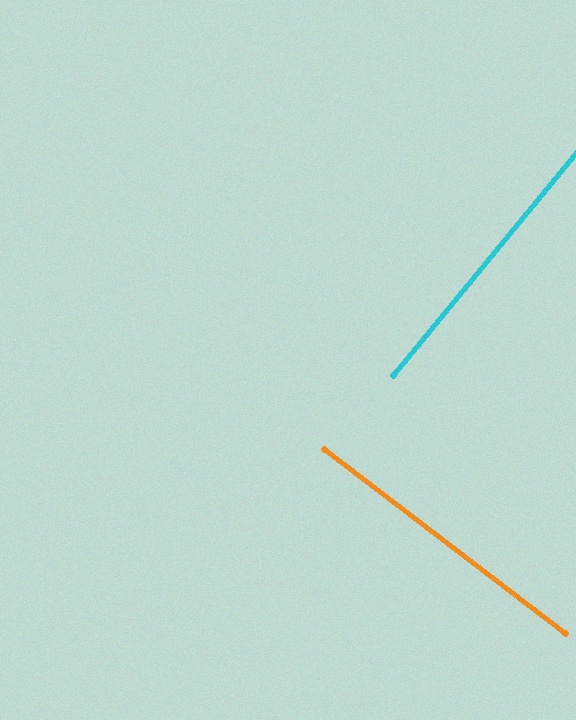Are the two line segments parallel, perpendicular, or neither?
Perpendicular — they meet at approximately 88°.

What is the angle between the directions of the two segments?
Approximately 88 degrees.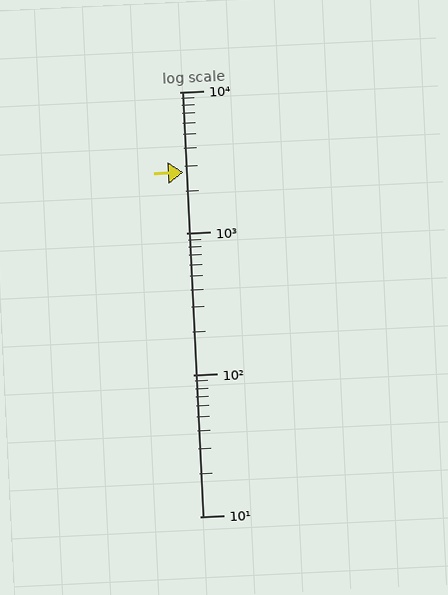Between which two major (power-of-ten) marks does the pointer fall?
The pointer is between 1000 and 10000.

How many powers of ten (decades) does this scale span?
The scale spans 3 decades, from 10 to 10000.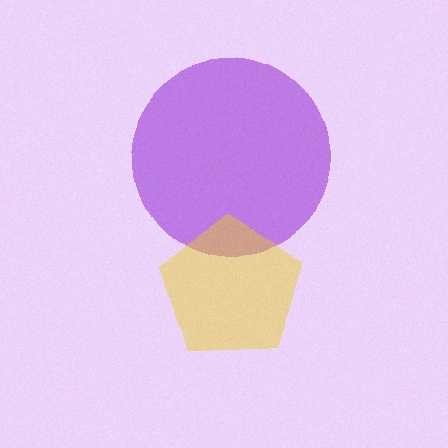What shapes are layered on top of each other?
The layered shapes are: a purple circle, a yellow pentagon.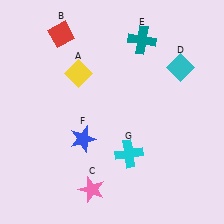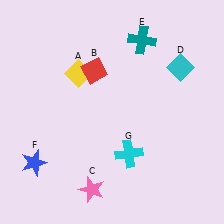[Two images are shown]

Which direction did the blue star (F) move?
The blue star (F) moved left.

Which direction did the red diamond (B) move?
The red diamond (B) moved down.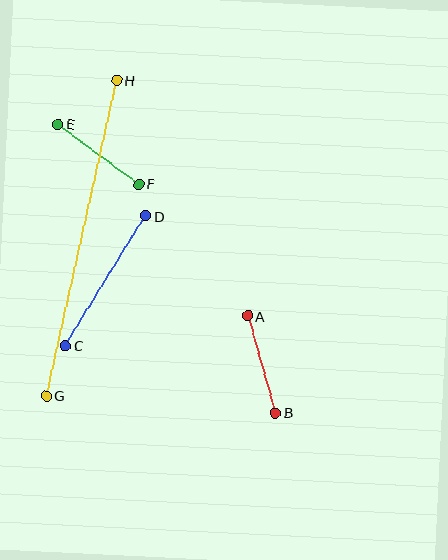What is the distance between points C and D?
The distance is approximately 152 pixels.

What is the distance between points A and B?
The distance is approximately 101 pixels.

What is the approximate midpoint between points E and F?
The midpoint is at approximately (98, 154) pixels.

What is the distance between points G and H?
The distance is approximately 323 pixels.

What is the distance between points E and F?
The distance is approximately 101 pixels.